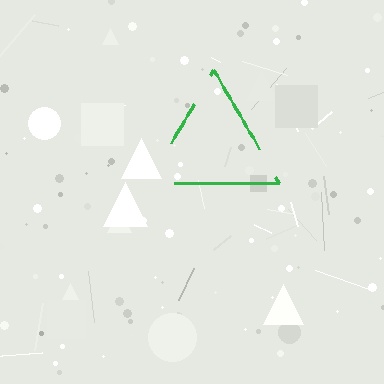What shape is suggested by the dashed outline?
The dashed outline suggests a triangle.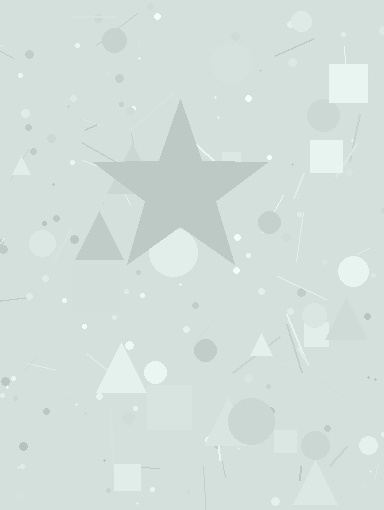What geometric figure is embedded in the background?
A star is embedded in the background.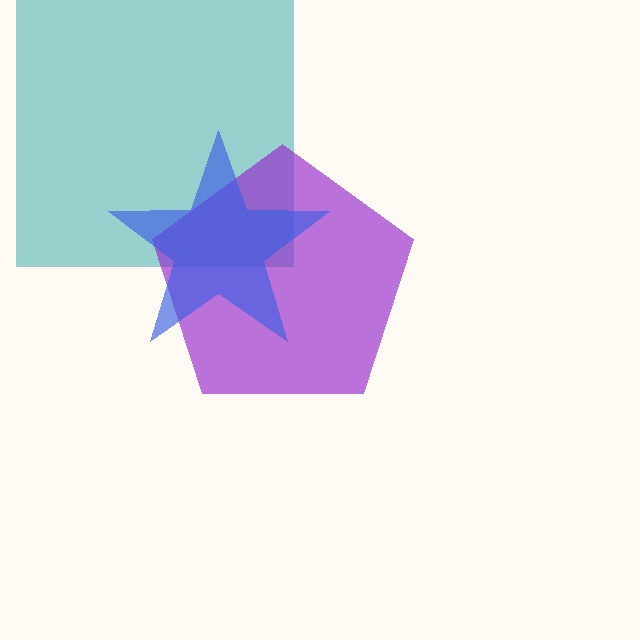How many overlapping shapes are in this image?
There are 3 overlapping shapes in the image.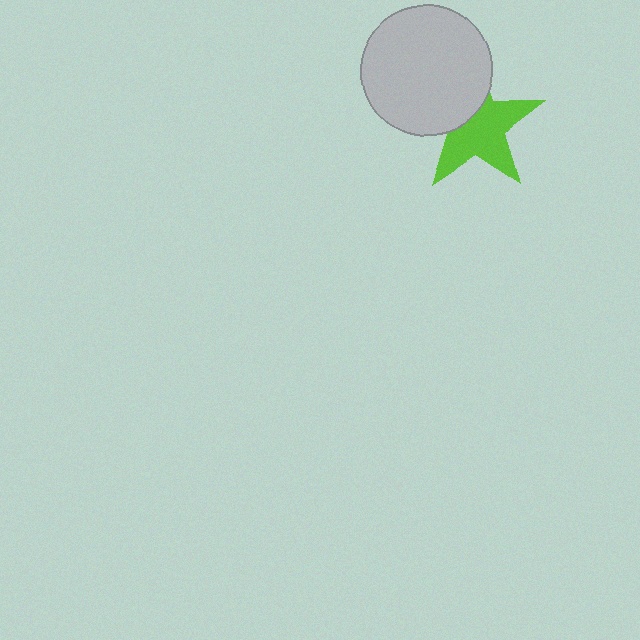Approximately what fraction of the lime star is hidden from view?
Roughly 36% of the lime star is hidden behind the light gray circle.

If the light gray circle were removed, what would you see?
You would see the complete lime star.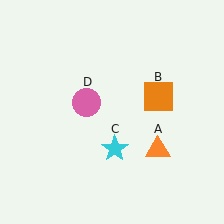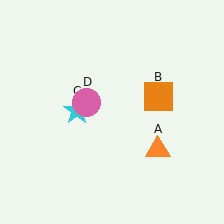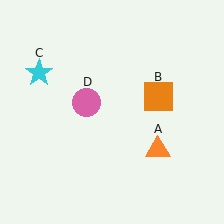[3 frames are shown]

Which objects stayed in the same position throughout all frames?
Orange triangle (object A) and orange square (object B) and pink circle (object D) remained stationary.